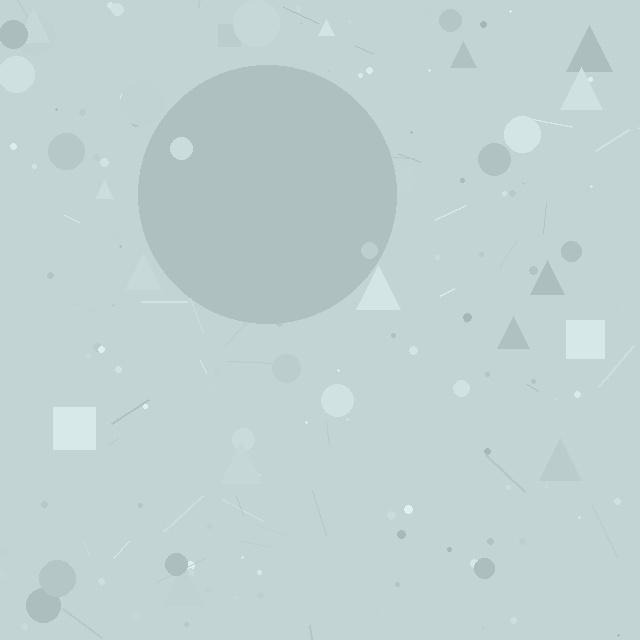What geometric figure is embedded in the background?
A circle is embedded in the background.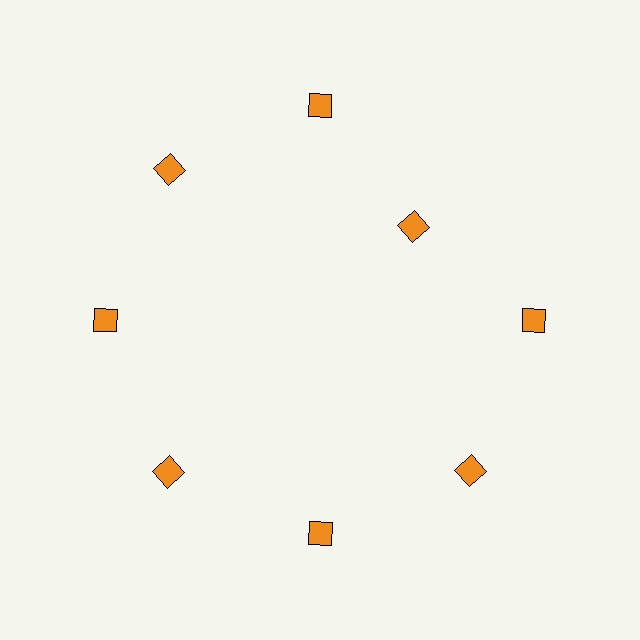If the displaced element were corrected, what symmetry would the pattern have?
It would have 8-fold rotational symmetry — the pattern would map onto itself every 45 degrees.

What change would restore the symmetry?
The symmetry would be restored by moving it outward, back onto the ring so that all 8 diamonds sit at equal angles and equal distance from the center.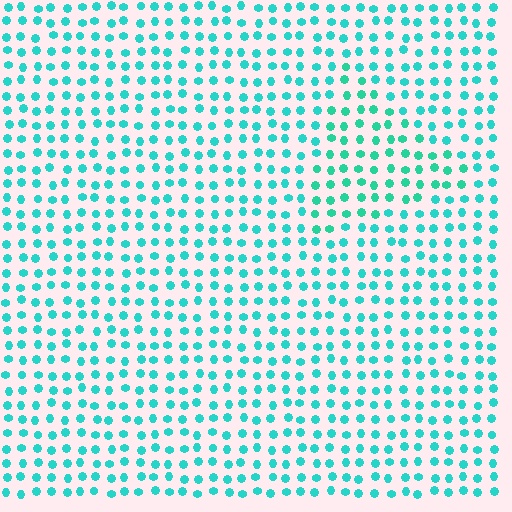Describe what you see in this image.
The image is filled with small cyan elements in a uniform arrangement. A triangle-shaped region is visible where the elements are tinted to a slightly different hue, forming a subtle color boundary.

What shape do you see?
I see a triangle.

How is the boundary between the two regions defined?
The boundary is defined purely by a slight shift in hue (about 15 degrees). Spacing, size, and orientation are identical on both sides.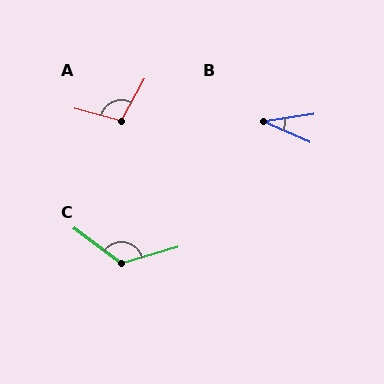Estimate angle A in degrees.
Approximately 104 degrees.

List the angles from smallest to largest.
B (32°), A (104°), C (128°).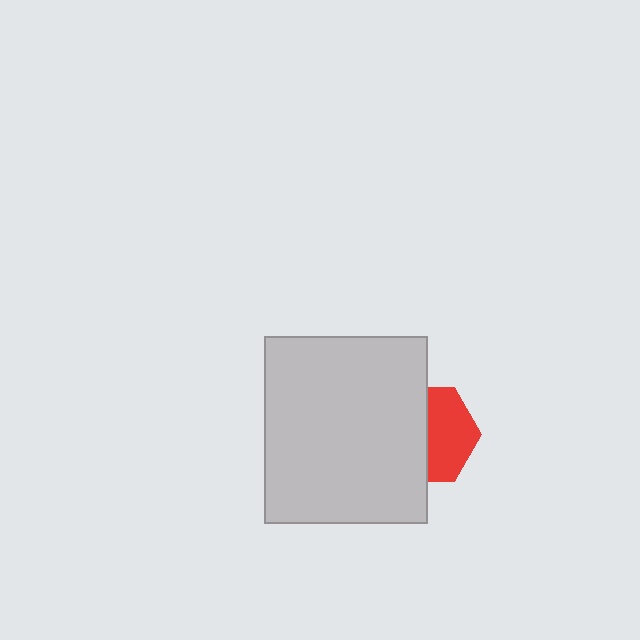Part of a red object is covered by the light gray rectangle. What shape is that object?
It is a hexagon.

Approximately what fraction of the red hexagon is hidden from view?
Roughly 51% of the red hexagon is hidden behind the light gray rectangle.